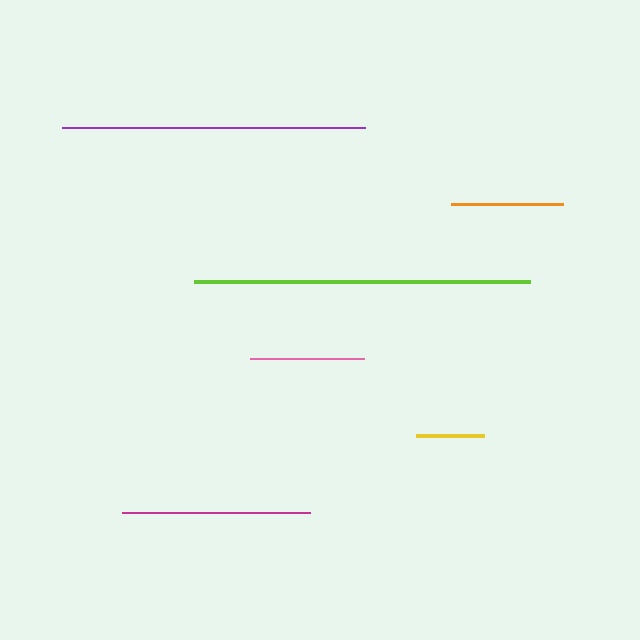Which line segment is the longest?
The lime line is the longest at approximately 336 pixels.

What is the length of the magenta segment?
The magenta segment is approximately 187 pixels long.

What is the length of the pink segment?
The pink segment is approximately 114 pixels long.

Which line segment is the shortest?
The yellow line is the shortest at approximately 68 pixels.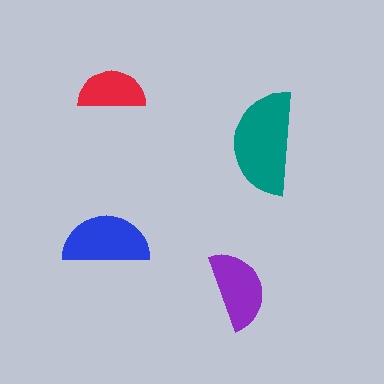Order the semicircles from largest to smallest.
the teal one, the blue one, the purple one, the red one.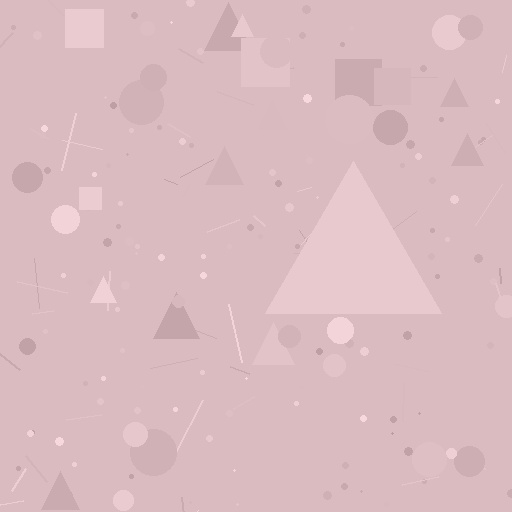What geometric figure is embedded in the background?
A triangle is embedded in the background.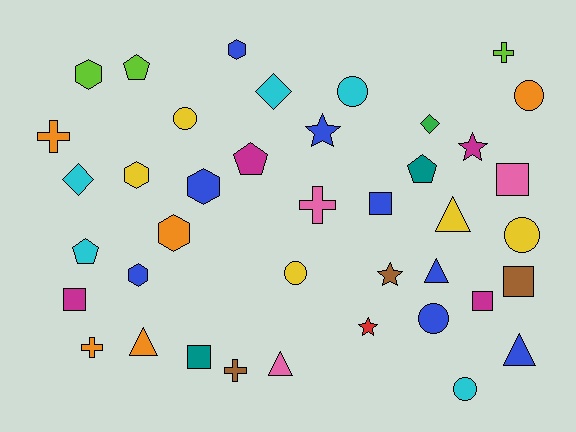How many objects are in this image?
There are 40 objects.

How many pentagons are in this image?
There are 4 pentagons.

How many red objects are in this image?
There is 1 red object.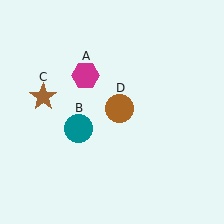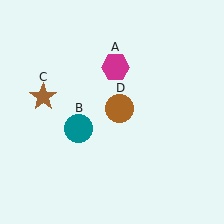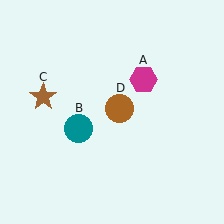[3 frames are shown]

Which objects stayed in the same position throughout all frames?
Teal circle (object B) and brown star (object C) and brown circle (object D) remained stationary.